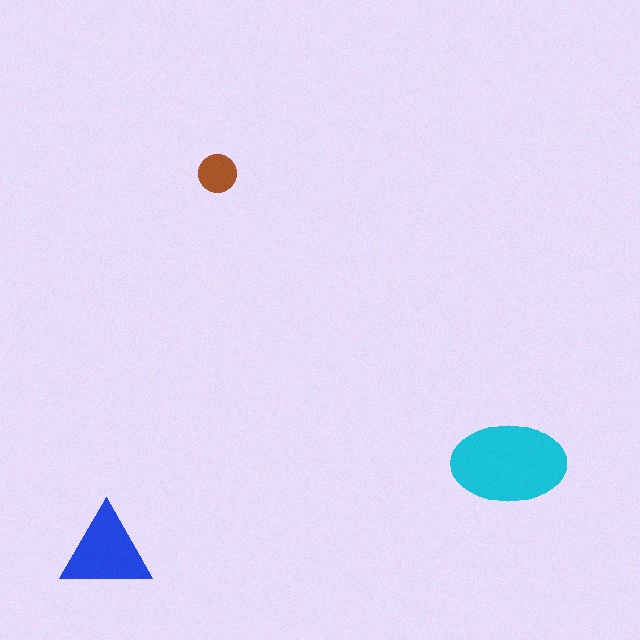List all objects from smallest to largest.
The brown circle, the blue triangle, the cyan ellipse.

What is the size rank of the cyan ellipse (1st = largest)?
1st.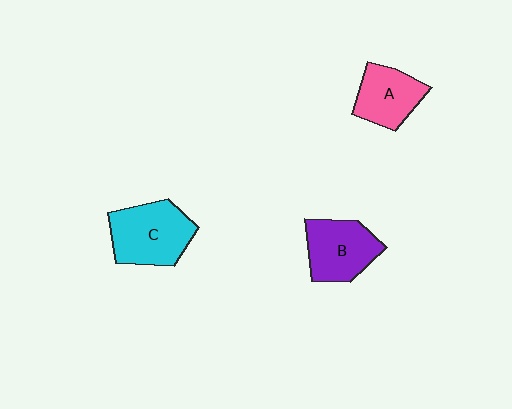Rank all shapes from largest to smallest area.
From largest to smallest: C (cyan), B (purple), A (pink).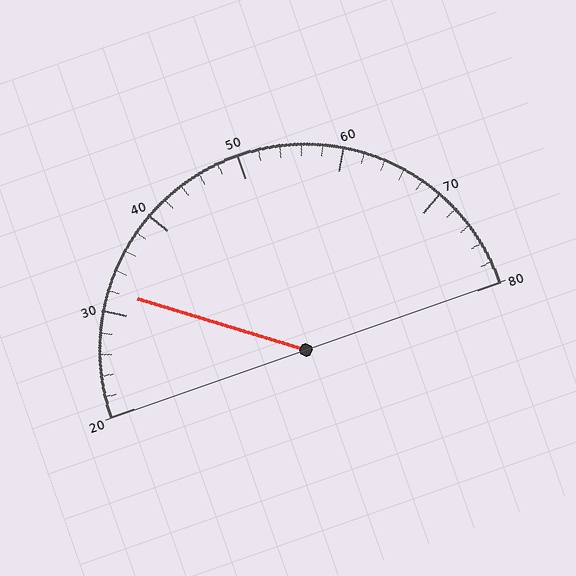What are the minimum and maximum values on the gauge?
The gauge ranges from 20 to 80.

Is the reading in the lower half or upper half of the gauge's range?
The reading is in the lower half of the range (20 to 80).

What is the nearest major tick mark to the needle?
The nearest major tick mark is 30.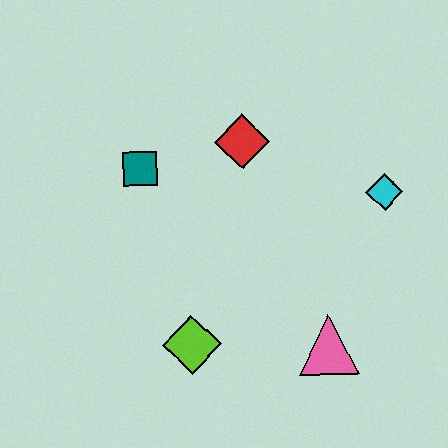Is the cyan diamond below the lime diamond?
No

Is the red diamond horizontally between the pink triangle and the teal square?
Yes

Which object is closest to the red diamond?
The teal square is closest to the red diamond.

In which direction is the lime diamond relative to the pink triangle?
The lime diamond is to the left of the pink triangle.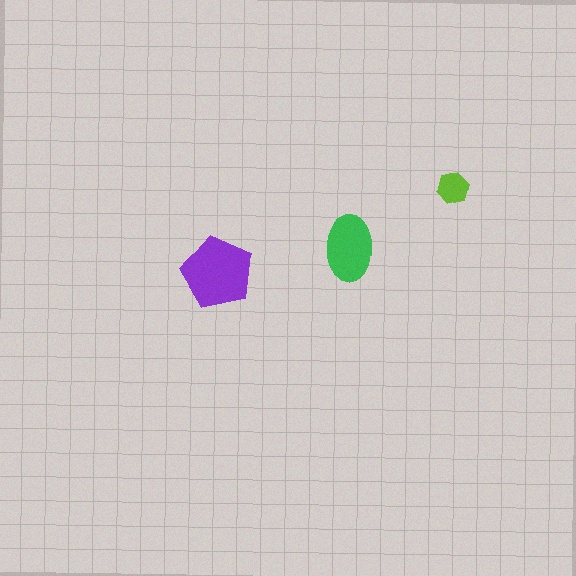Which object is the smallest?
The lime hexagon.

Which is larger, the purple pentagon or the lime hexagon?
The purple pentagon.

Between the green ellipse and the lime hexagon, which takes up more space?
The green ellipse.